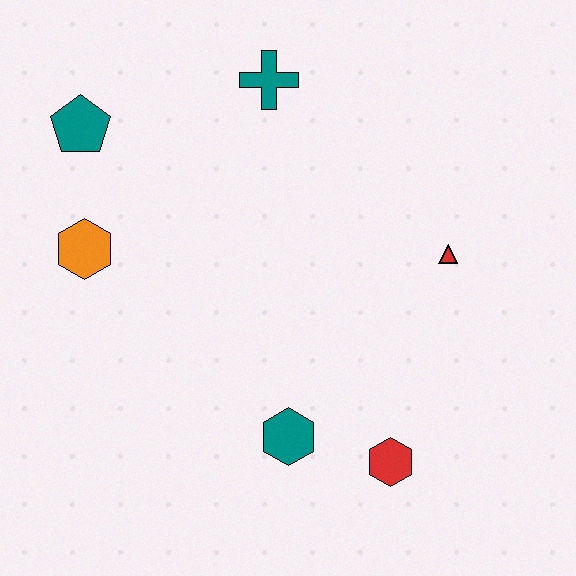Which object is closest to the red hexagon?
The teal hexagon is closest to the red hexagon.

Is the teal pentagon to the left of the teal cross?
Yes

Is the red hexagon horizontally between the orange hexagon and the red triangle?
Yes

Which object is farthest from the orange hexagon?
The red hexagon is farthest from the orange hexagon.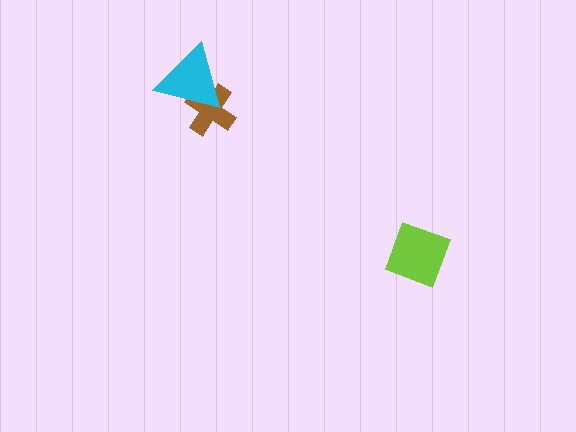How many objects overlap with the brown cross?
1 object overlaps with the brown cross.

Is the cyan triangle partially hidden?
No, no other shape covers it.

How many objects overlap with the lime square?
0 objects overlap with the lime square.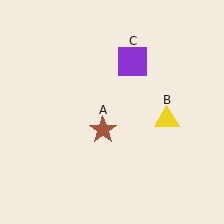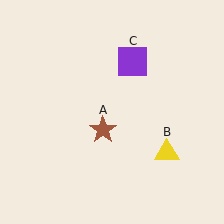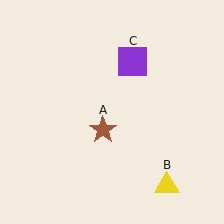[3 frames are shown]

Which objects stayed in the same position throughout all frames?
Brown star (object A) and purple square (object C) remained stationary.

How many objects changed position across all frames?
1 object changed position: yellow triangle (object B).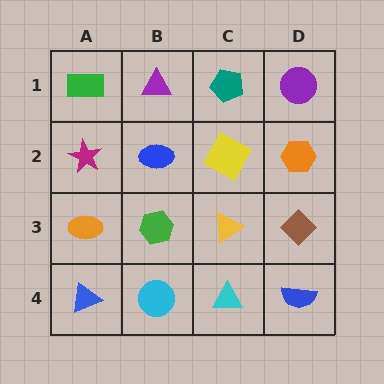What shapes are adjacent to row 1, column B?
A blue ellipse (row 2, column B), a green rectangle (row 1, column A), a teal pentagon (row 1, column C).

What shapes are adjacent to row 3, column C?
A yellow square (row 2, column C), a cyan triangle (row 4, column C), a green hexagon (row 3, column B), a brown diamond (row 3, column D).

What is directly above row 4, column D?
A brown diamond.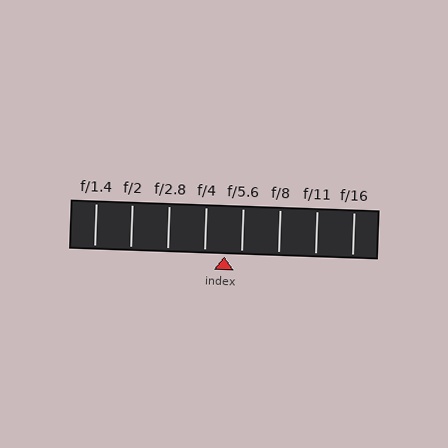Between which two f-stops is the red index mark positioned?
The index mark is between f/4 and f/5.6.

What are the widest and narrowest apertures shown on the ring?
The widest aperture shown is f/1.4 and the narrowest is f/16.